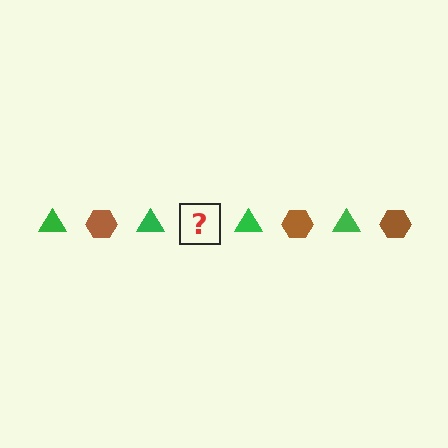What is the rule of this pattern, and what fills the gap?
The rule is that the pattern alternates between green triangle and brown hexagon. The gap should be filled with a brown hexagon.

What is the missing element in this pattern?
The missing element is a brown hexagon.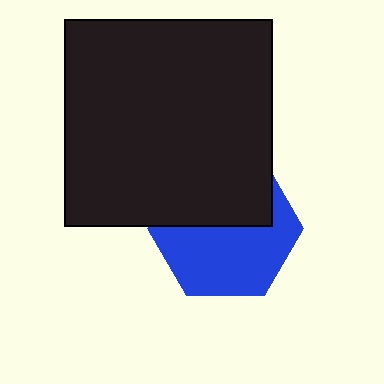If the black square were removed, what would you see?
You would see the complete blue hexagon.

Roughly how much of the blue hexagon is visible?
About half of it is visible (roughly 55%).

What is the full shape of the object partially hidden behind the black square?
The partially hidden object is a blue hexagon.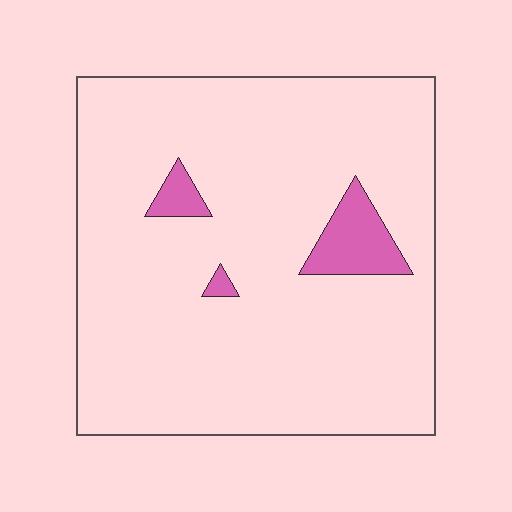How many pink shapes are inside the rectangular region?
3.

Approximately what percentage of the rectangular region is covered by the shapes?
Approximately 5%.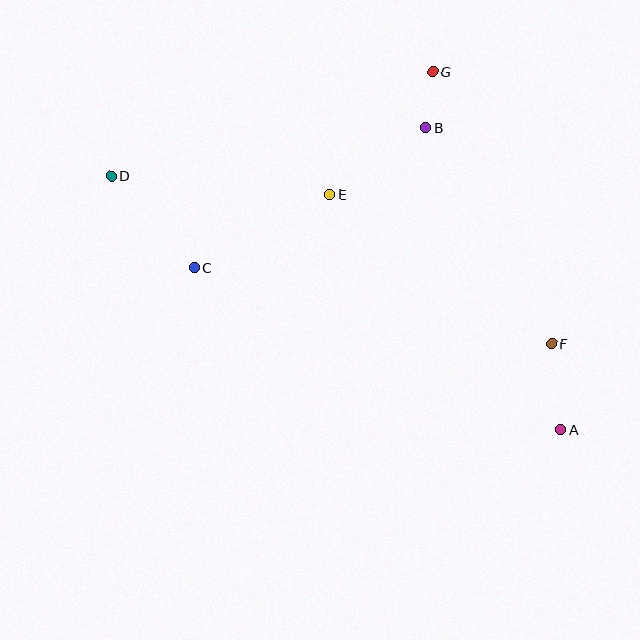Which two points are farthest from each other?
Points A and D are farthest from each other.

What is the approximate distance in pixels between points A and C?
The distance between A and C is approximately 400 pixels.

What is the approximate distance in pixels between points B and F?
The distance between B and F is approximately 251 pixels.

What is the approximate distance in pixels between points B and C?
The distance between B and C is approximately 270 pixels.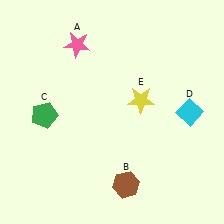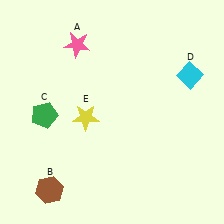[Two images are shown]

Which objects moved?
The objects that moved are: the brown hexagon (B), the cyan diamond (D), the yellow star (E).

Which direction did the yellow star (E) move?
The yellow star (E) moved left.